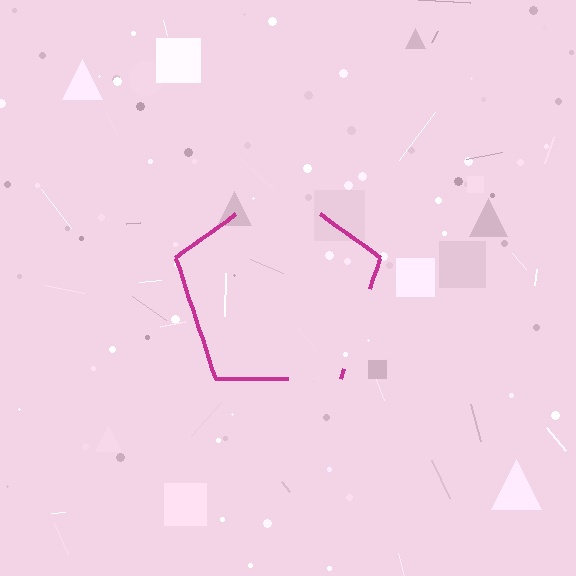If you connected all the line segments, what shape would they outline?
They would outline a pentagon.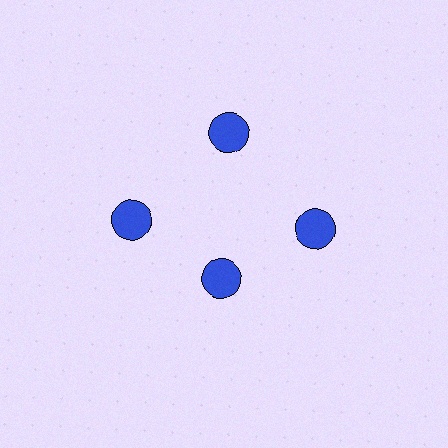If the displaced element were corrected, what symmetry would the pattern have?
It would have 4-fold rotational symmetry — the pattern would map onto itself every 90 degrees.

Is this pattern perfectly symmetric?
No. The 4 blue circles are arranged in a ring, but one element near the 6 o'clock position is pulled inward toward the center, breaking the 4-fold rotational symmetry.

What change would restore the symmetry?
The symmetry would be restored by moving it outward, back onto the ring so that all 4 circles sit at equal angles and equal distance from the center.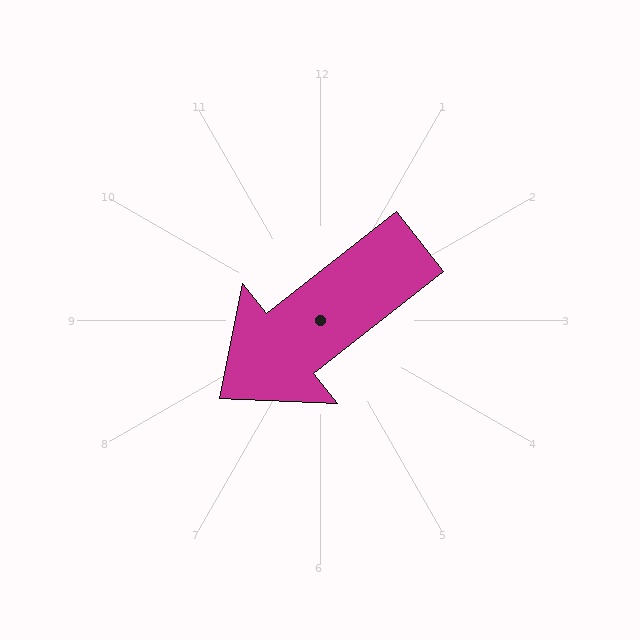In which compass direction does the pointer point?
Southwest.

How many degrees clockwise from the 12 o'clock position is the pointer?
Approximately 232 degrees.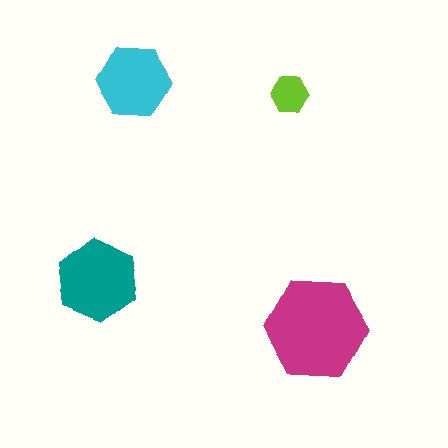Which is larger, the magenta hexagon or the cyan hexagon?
The magenta one.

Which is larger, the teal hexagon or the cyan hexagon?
The teal one.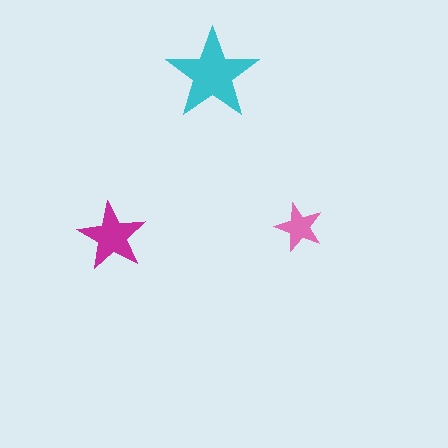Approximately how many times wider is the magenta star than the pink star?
About 1.5 times wider.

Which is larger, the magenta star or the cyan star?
The cyan one.